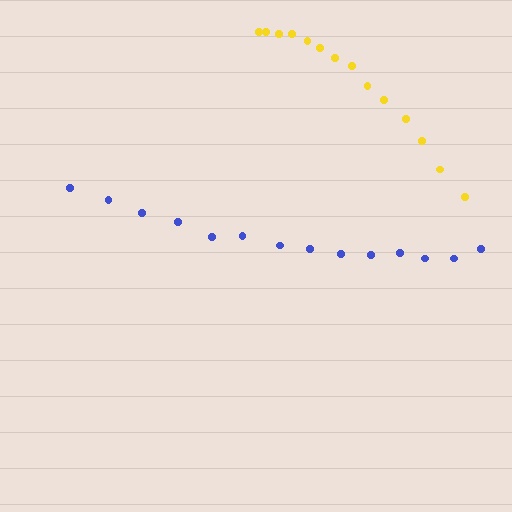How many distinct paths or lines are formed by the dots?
There are 2 distinct paths.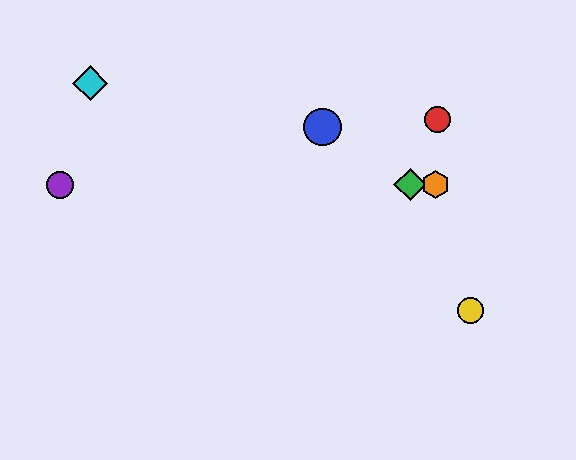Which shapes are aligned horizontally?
The green diamond, the purple circle, the orange hexagon are aligned horizontally.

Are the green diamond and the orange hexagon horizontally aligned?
Yes, both are at y≈185.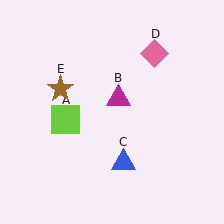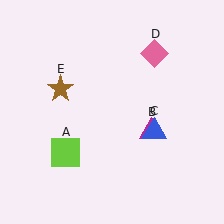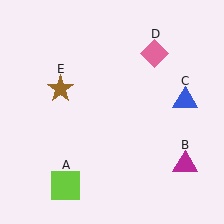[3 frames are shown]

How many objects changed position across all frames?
3 objects changed position: lime square (object A), magenta triangle (object B), blue triangle (object C).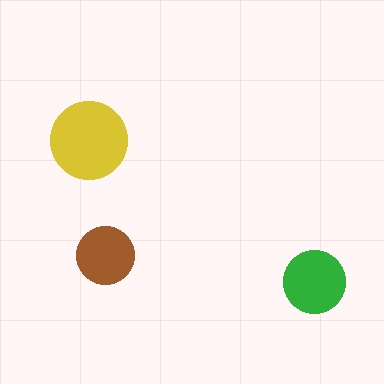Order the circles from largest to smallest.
the yellow one, the green one, the brown one.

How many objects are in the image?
There are 3 objects in the image.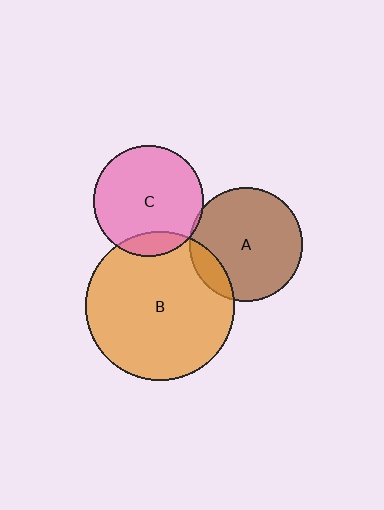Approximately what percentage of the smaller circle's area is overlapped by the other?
Approximately 5%.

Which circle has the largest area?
Circle B (orange).